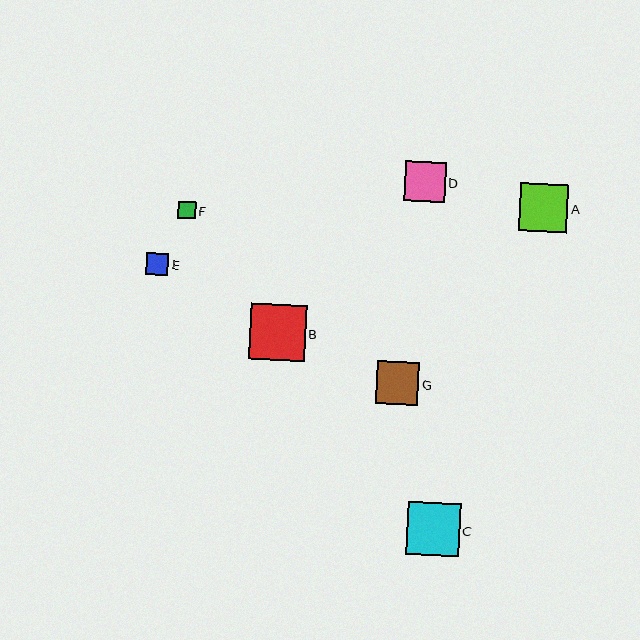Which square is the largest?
Square B is the largest with a size of approximately 56 pixels.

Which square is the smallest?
Square F is the smallest with a size of approximately 18 pixels.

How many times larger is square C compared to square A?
Square C is approximately 1.1 times the size of square A.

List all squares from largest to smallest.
From largest to smallest: B, C, A, G, D, E, F.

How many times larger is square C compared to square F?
Square C is approximately 3.0 times the size of square F.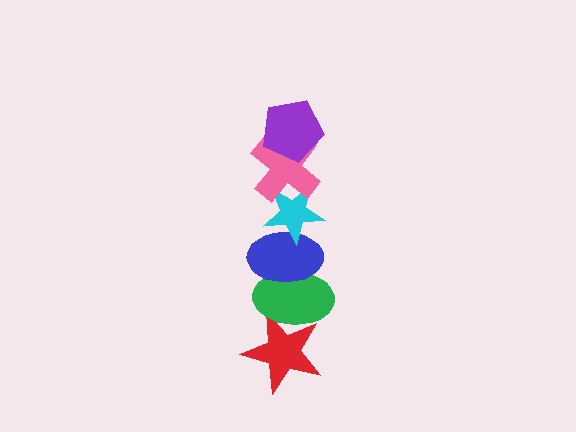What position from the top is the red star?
The red star is 6th from the top.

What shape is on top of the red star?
The green ellipse is on top of the red star.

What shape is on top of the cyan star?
The pink cross is on top of the cyan star.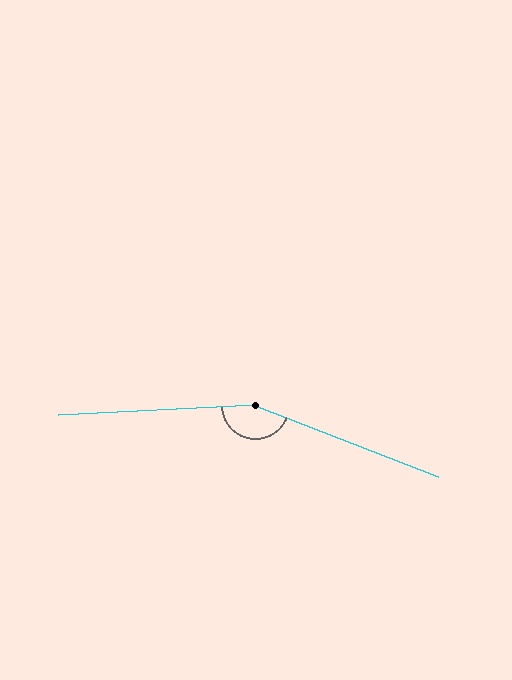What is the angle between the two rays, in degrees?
Approximately 156 degrees.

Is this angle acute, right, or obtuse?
It is obtuse.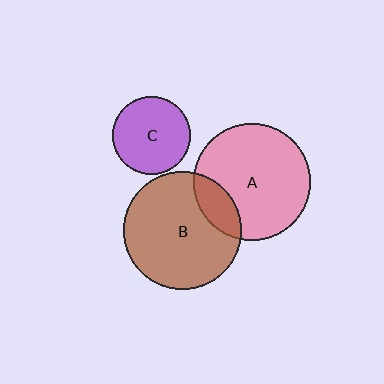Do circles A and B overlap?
Yes.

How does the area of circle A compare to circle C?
Approximately 2.3 times.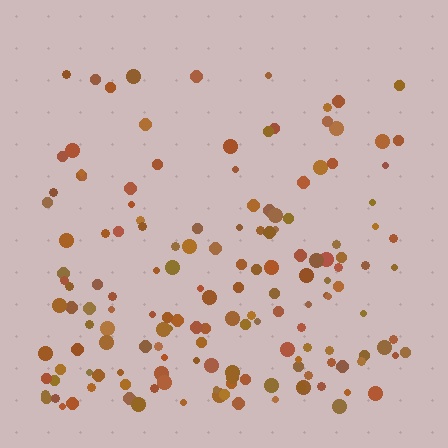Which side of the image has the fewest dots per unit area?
The top.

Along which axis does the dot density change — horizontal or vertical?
Vertical.